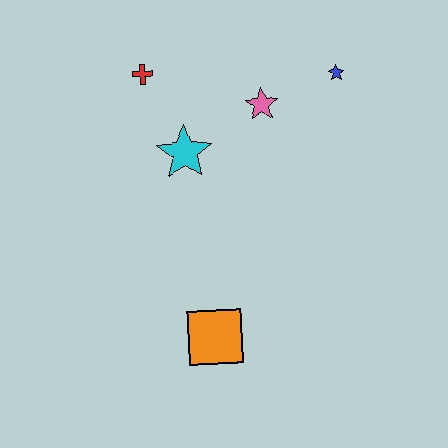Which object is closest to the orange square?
The cyan star is closest to the orange square.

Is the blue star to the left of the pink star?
No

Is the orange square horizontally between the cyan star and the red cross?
No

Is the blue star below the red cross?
Yes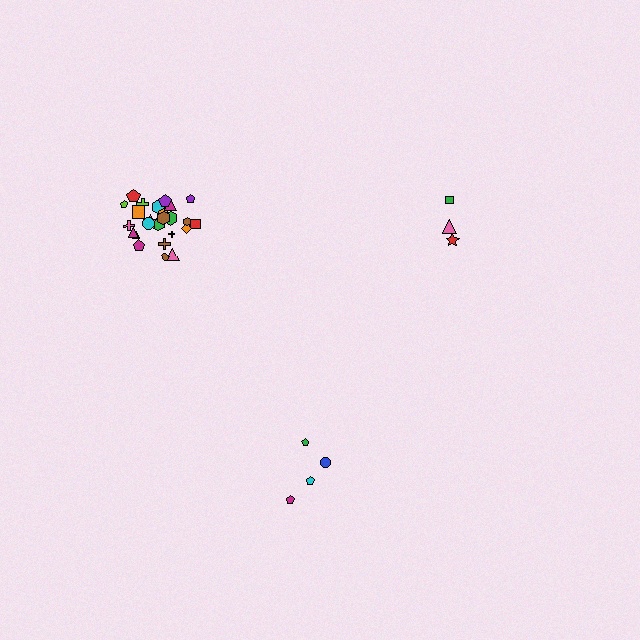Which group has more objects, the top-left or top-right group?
The top-left group.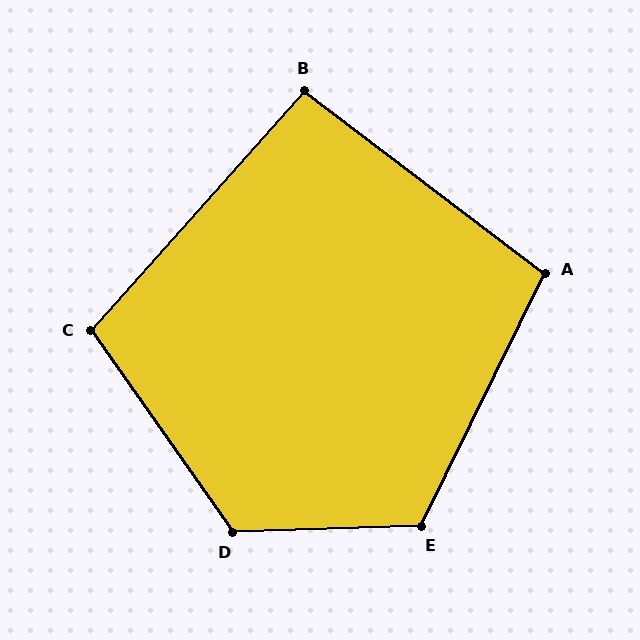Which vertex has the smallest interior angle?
B, at approximately 94 degrees.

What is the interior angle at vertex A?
Approximately 101 degrees (obtuse).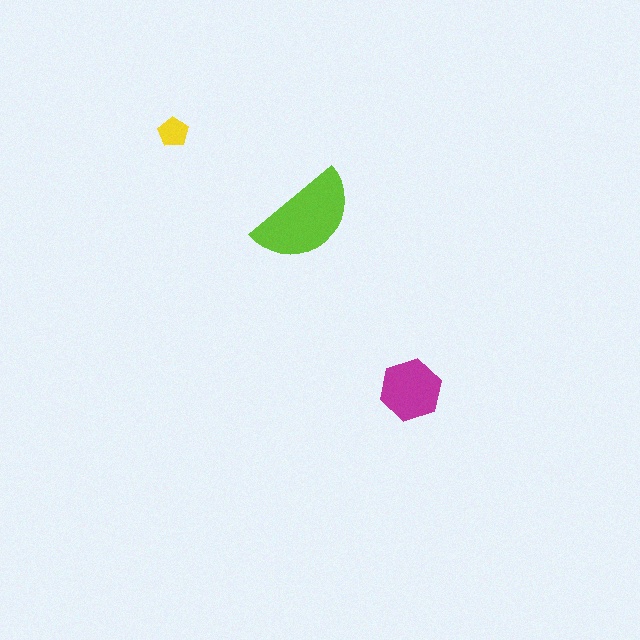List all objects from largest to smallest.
The lime semicircle, the magenta hexagon, the yellow pentagon.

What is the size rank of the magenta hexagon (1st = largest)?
2nd.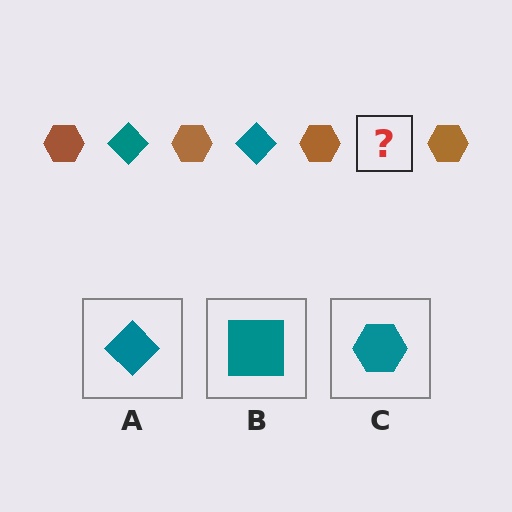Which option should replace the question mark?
Option A.